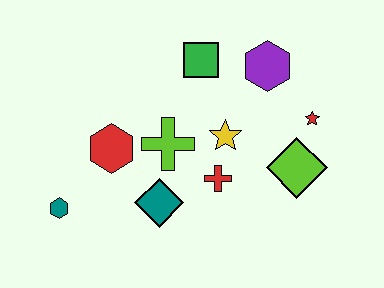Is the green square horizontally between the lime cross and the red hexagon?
No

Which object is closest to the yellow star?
The red cross is closest to the yellow star.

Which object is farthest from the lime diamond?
The teal hexagon is farthest from the lime diamond.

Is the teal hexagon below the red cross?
Yes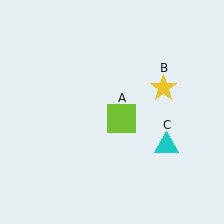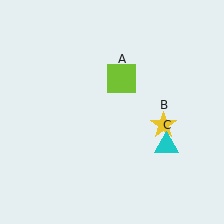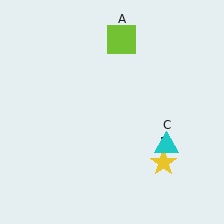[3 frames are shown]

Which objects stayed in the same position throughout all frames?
Cyan triangle (object C) remained stationary.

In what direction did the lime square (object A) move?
The lime square (object A) moved up.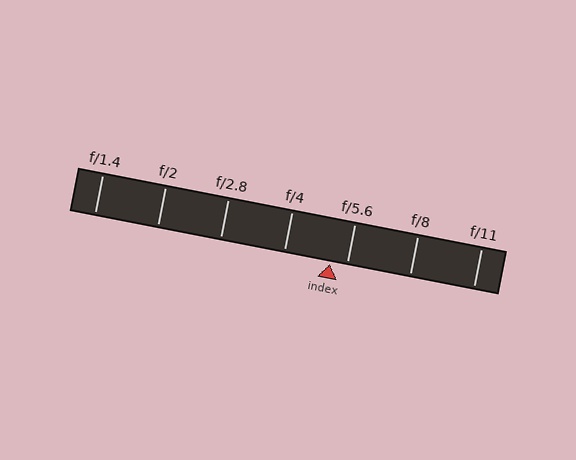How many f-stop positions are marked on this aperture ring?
There are 7 f-stop positions marked.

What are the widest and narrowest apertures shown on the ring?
The widest aperture shown is f/1.4 and the narrowest is f/11.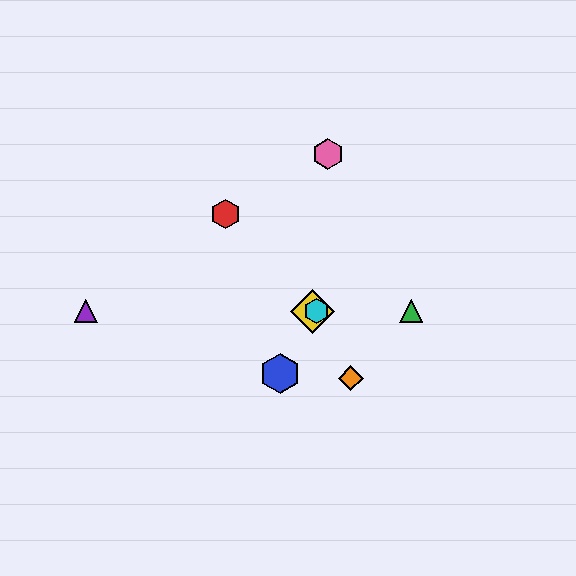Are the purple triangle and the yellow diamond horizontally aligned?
Yes, both are at y≈311.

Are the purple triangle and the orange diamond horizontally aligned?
No, the purple triangle is at y≈311 and the orange diamond is at y≈378.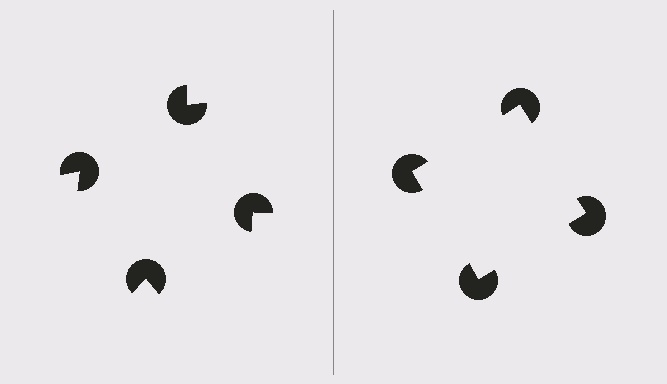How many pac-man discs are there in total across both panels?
8 — 4 on each side.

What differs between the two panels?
The pac-man discs are positioned identically on both sides; only the wedge orientations differ. On the right they align to a square; on the left they are misaligned.